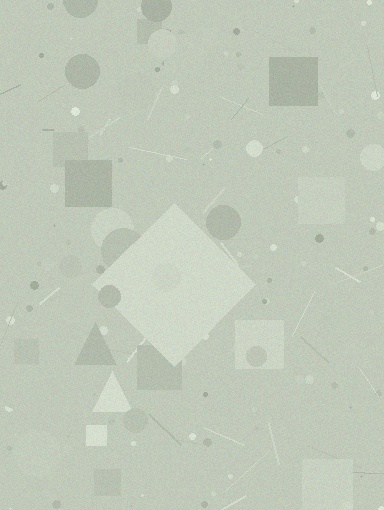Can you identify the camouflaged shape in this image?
The camouflaged shape is a diamond.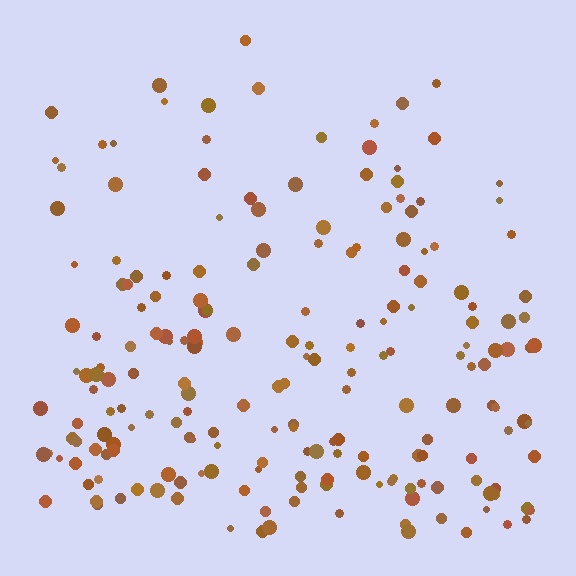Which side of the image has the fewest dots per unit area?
The top.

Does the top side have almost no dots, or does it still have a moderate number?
Still a moderate number, just noticeably fewer than the bottom.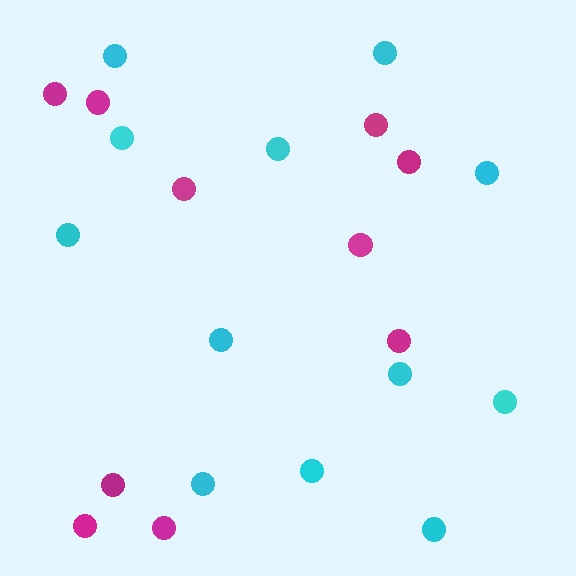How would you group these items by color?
There are 2 groups: one group of cyan circles (12) and one group of magenta circles (10).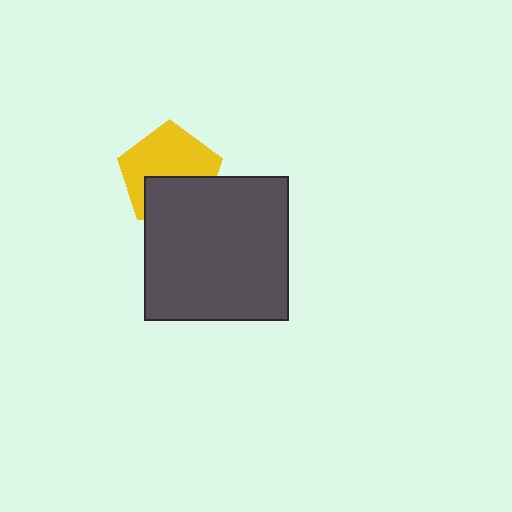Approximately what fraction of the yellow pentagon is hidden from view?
Roughly 40% of the yellow pentagon is hidden behind the dark gray square.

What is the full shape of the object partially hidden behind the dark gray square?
The partially hidden object is a yellow pentagon.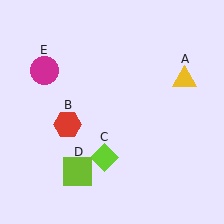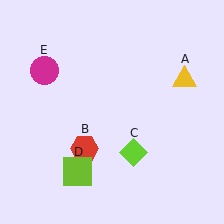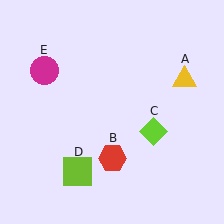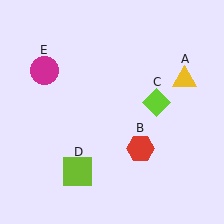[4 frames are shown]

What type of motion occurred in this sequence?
The red hexagon (object B), lime diamond (object C) rotated counterclockwise around the center of the scene.